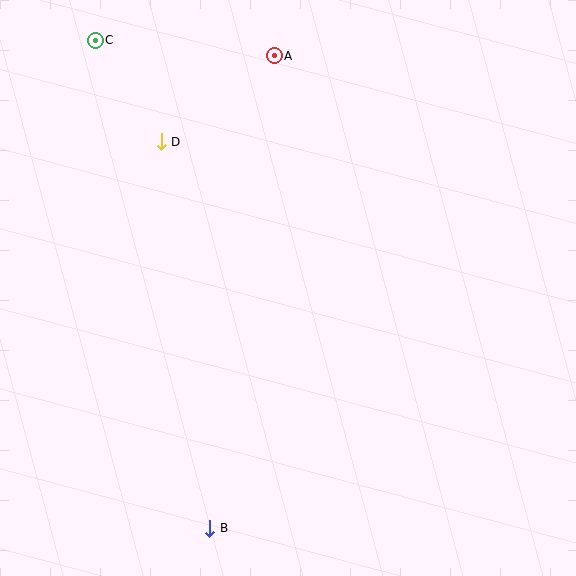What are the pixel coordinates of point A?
Point A is at (274, 56).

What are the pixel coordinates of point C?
Point C is at (95, 40).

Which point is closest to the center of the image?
Point D at (161, 142) is closest to the center.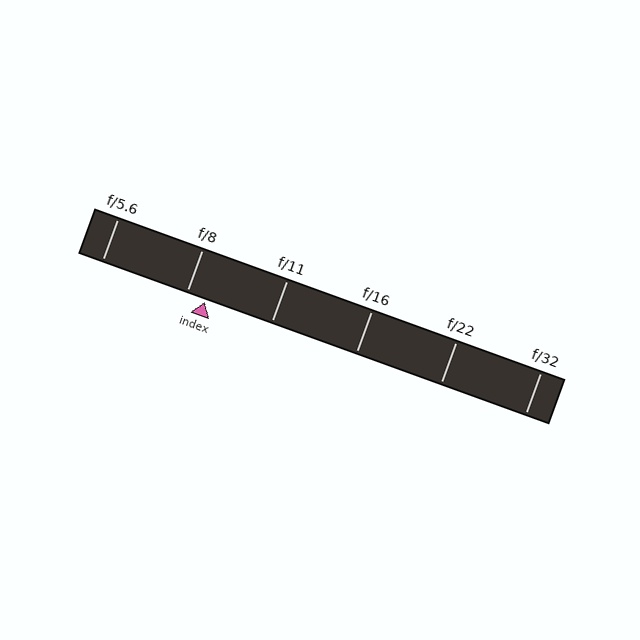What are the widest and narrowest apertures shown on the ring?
The widest aperture shown is f/5.6 and the narrowest is f/32.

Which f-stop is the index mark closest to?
The index mark is closest to f/8.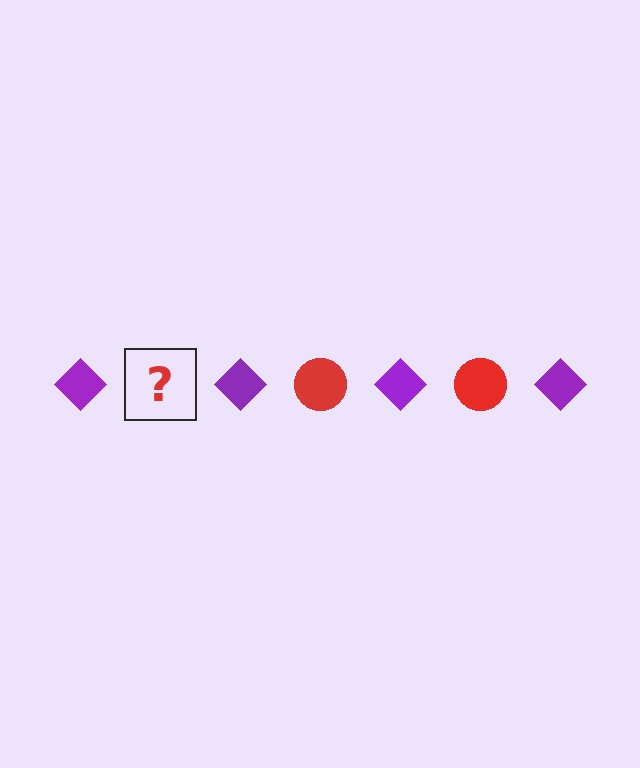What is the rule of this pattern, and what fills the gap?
The rule is that the pattern alternates between purple diamond and red circle. The gap should be filled with a red circle.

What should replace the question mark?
The question mark should be replaced with a red circle.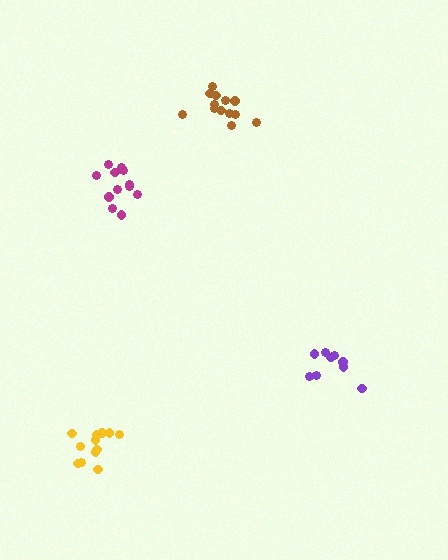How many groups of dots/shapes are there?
There are 4 groups.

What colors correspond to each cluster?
The clusters are colored: brown, magenta, purple, yellow.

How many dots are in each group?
Group 1: 13 dots, Group 2: 12 dots, Group 3: 9 dots, Group 4: 12 dots (46 total).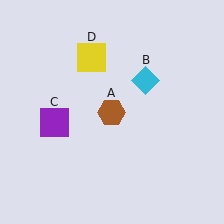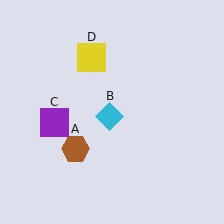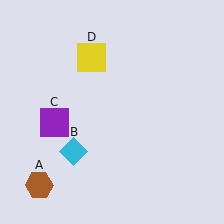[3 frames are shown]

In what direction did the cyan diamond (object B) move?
The cyan diamond (object B) moved down and to the left.